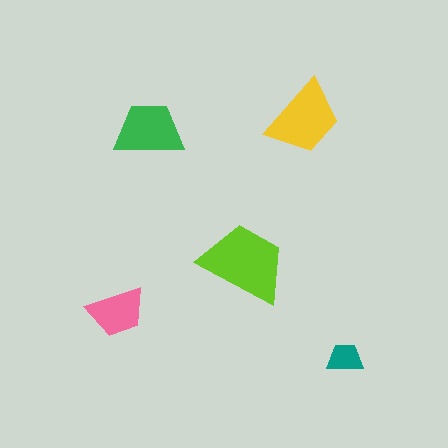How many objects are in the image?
There are 5 objects in the image.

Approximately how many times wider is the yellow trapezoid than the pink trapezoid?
About 1.5 times wider.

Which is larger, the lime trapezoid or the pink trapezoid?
The lime one.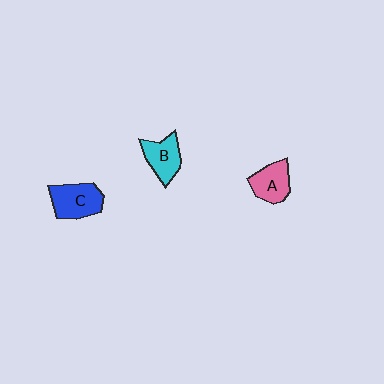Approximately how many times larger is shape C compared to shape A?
Approximately 1.2 times.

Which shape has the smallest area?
Shape A (pink).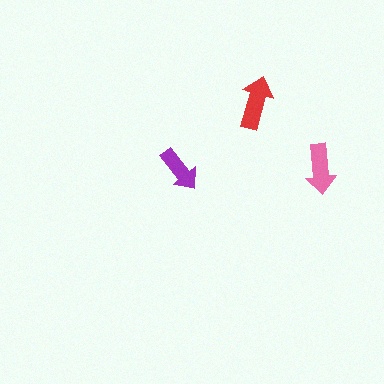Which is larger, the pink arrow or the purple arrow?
The pink one.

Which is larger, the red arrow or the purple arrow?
The red one.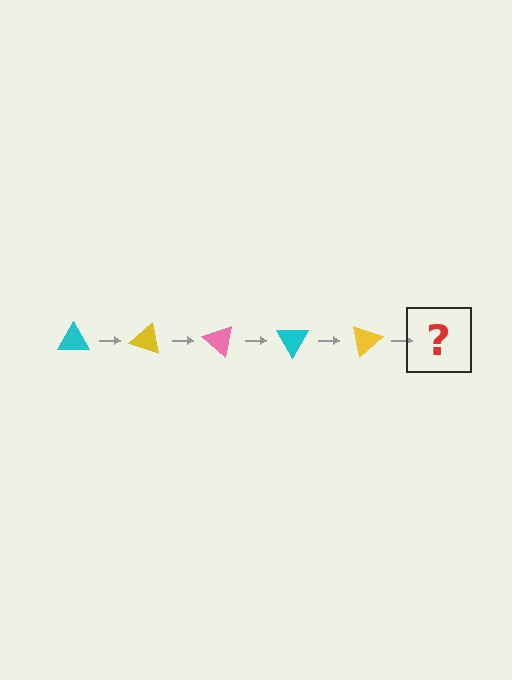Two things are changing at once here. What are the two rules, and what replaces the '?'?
The two rules are that it rotates 20 degrees each step and the color cycles through cyan, yellow, and pink. The '?' should be a pink triangle, rotated 100 degrees from the start.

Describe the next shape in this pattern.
It should be a pink triangle, rotated 100 degrees from the start.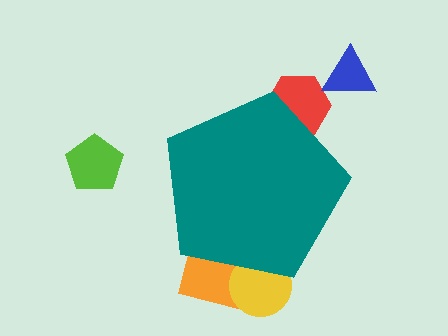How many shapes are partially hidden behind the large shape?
3 shapes are partially hidden.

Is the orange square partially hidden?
Yes, the orange square is partially hidden behind the teal pentagon.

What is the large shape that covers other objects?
A teal pentagon.